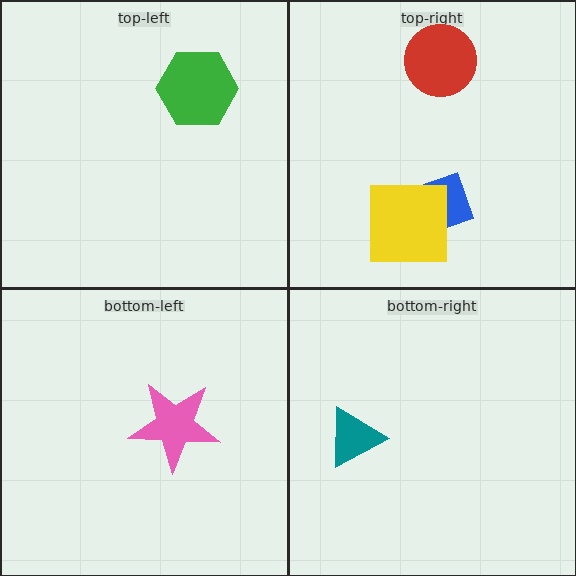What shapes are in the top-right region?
The blue diamond, the yellow square, the red circle.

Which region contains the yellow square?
The top-right region.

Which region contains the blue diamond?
The top-right region.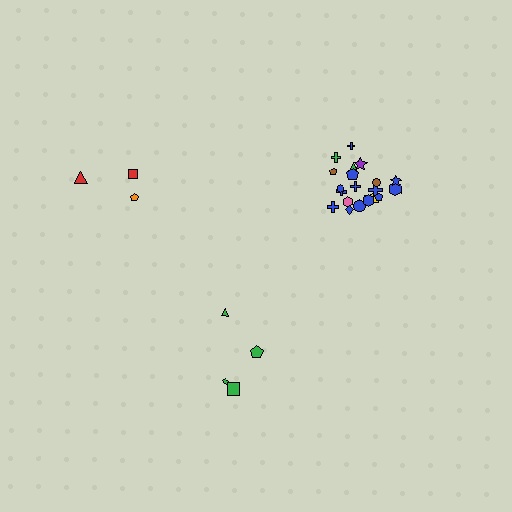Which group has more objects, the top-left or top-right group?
The top-right group.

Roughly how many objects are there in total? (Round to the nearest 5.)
Roughly 30 objects in total.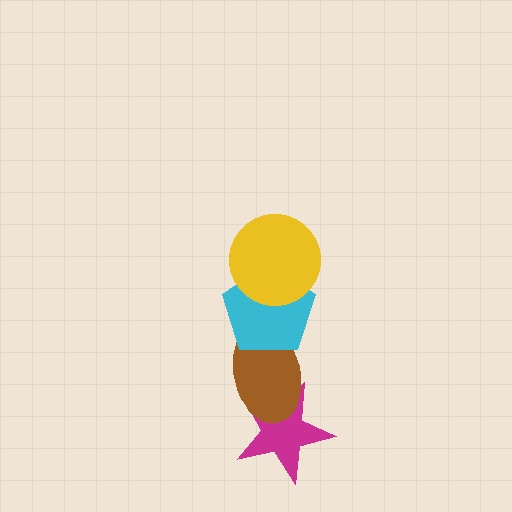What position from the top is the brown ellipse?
The brown ellipse is 3rd from the top.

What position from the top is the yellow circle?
The yellow circle is 1st from the top.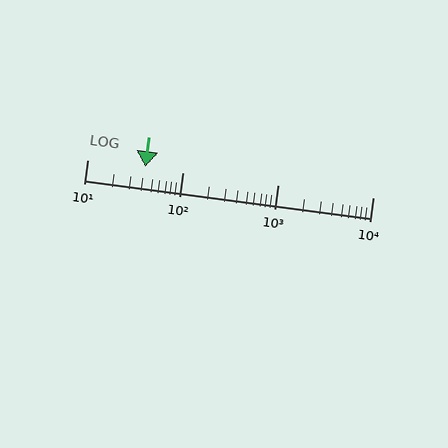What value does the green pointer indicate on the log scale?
The pointer indicates approximately 41.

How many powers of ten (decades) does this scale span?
The scale spans 3 decades, from 10 to 10000.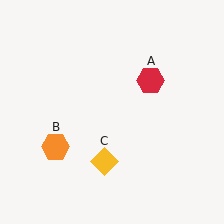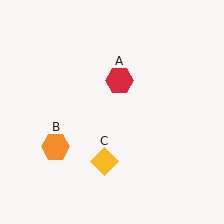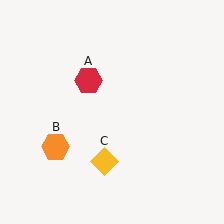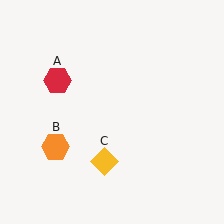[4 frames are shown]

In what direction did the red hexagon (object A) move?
The red hexagon (object A) moved left.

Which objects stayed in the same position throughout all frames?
Orange hexagon (object B) and yellow diamond (object C) remained stationary.